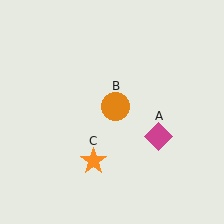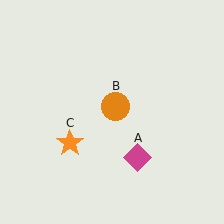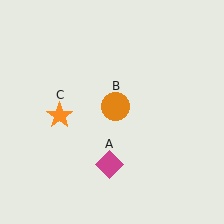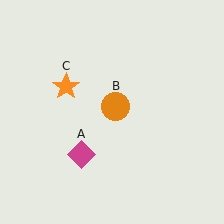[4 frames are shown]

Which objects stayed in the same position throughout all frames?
Orange circle (object B) remained stationary.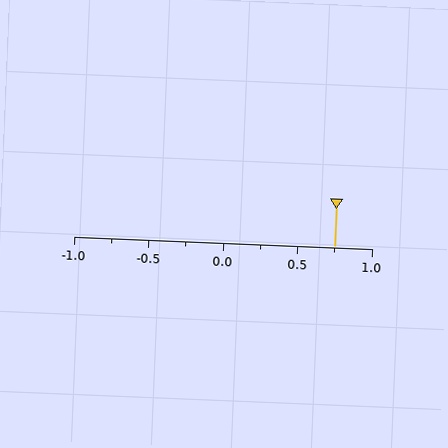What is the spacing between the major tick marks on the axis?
The major ticks are spaced 0.5 apart.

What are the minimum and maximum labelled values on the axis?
The axis runs from -1.0 to 1.0.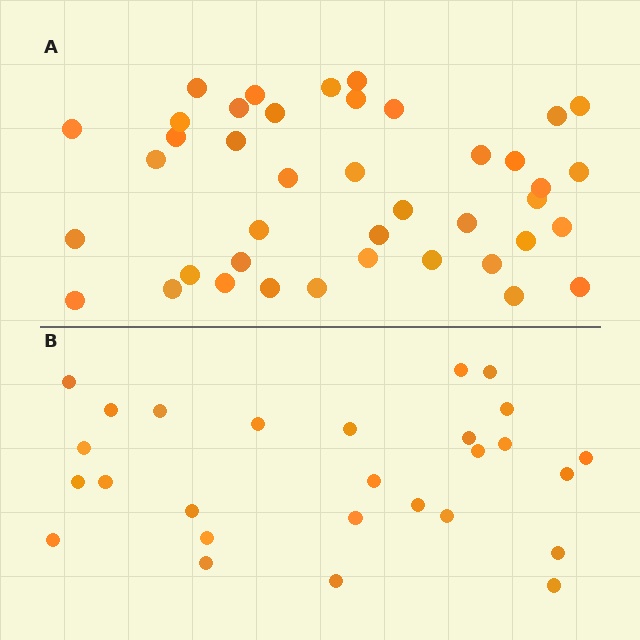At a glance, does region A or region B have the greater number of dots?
Region A (the top region) has more dots.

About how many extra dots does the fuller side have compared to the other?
Region A has approximately 15 more dots than region B.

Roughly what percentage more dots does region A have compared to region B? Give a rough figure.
About 50% more.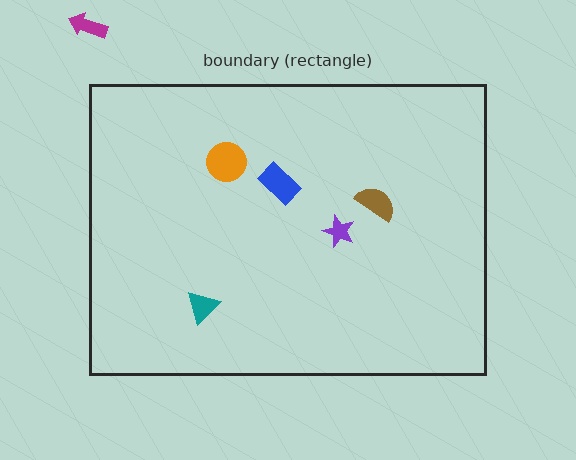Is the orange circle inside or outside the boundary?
Inside.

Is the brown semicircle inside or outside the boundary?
Inside.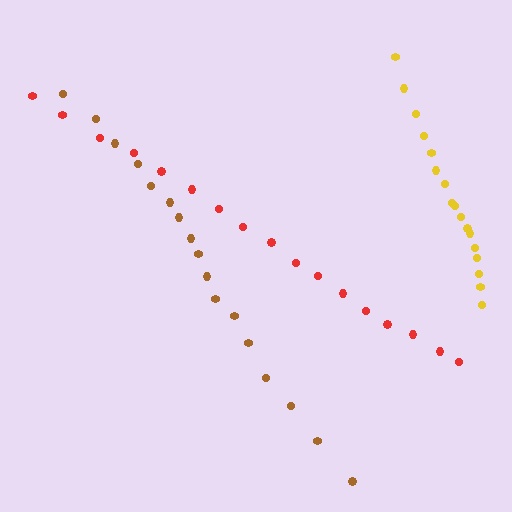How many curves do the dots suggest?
There are 3 distinct paths.